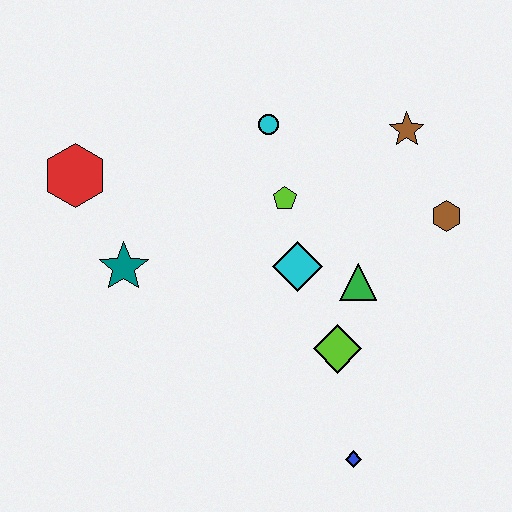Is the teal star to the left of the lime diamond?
Yes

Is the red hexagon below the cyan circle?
Yes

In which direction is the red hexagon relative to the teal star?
The red hexagon is above the teal star.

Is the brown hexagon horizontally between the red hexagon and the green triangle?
No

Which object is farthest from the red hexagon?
The blue diamond is farthest from the red hexagon.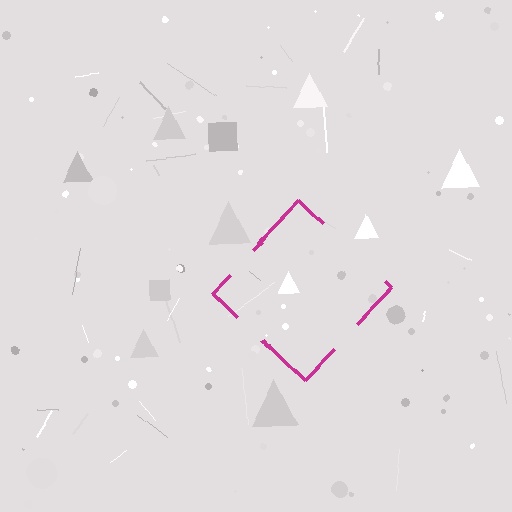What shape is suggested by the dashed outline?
The dashed outline suggests a diamond.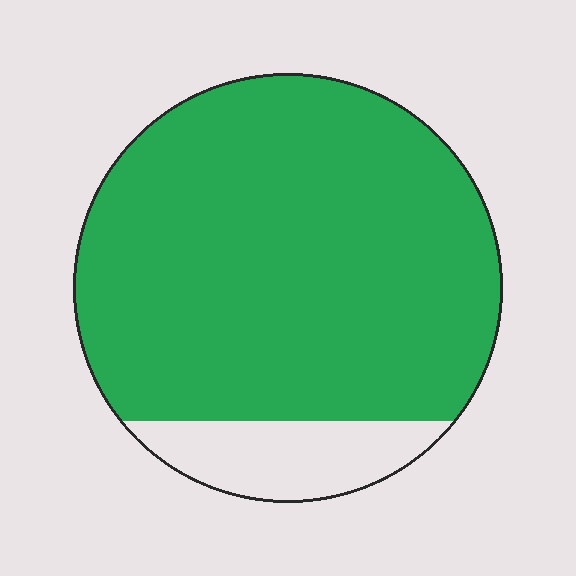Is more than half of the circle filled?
Yes.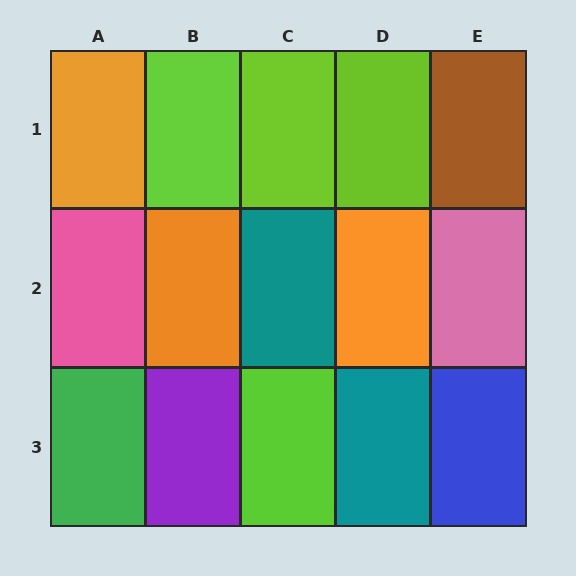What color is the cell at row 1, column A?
Orange.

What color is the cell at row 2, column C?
Teal.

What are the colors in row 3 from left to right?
Green, purple, lime, teal, blue.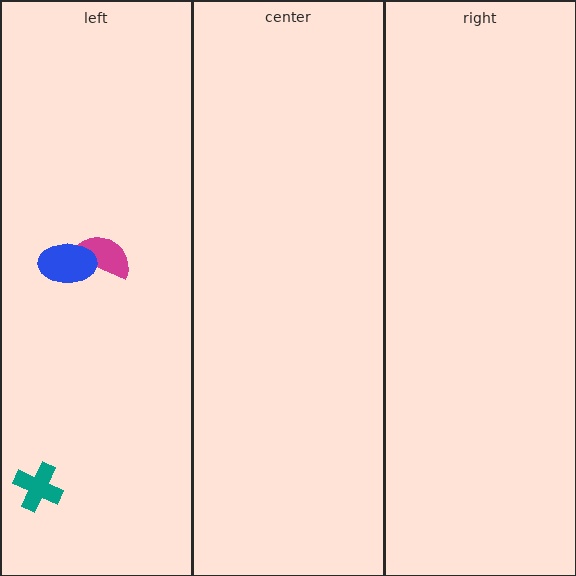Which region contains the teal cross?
The left region.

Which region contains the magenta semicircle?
The left region.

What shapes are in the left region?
The magenta semicircle, the blue ellipse, the teal cross.